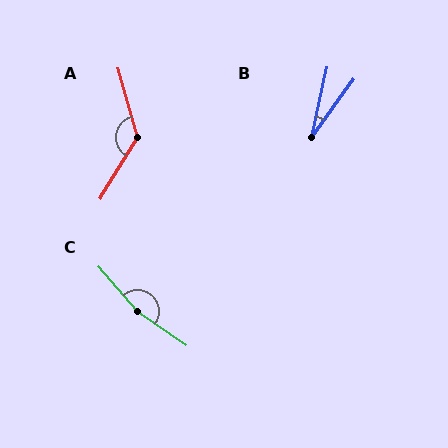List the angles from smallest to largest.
B (24°), A (133°), C (165°).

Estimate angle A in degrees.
Approximately 133 degrees.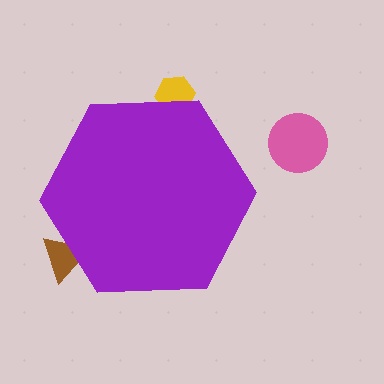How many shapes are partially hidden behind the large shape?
2 shapes are partially hidden.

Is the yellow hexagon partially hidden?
Yes, the yellow hexagon is partially hidden behind the purple hexagon.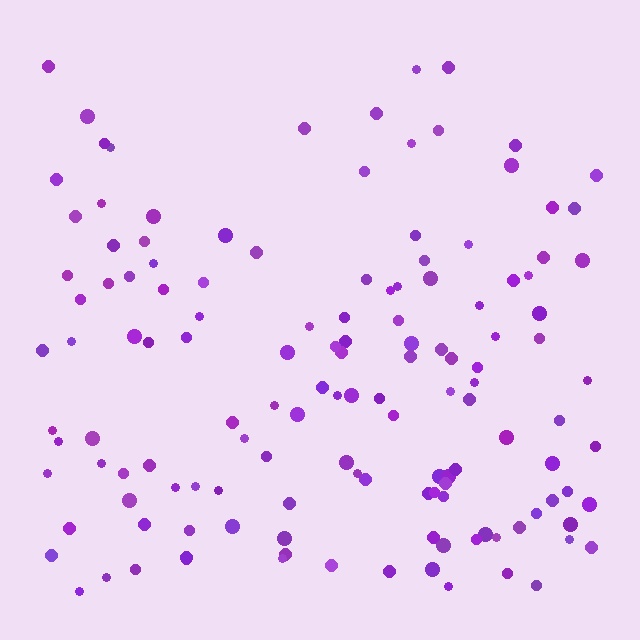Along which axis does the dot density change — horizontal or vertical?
Vertical.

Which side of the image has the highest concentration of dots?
The bottom.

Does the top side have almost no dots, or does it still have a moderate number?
Still a moderate number, just noticeably fewer than the bottom.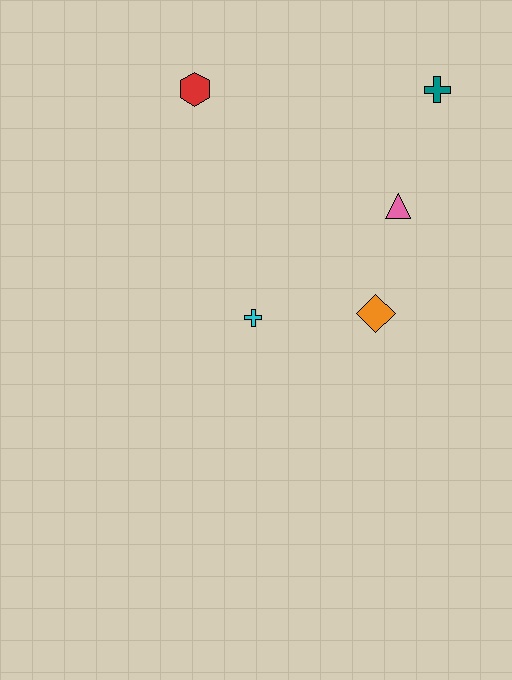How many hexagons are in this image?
There is 1 hexagon.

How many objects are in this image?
There are 5 objects.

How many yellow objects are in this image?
There are no yellow objects.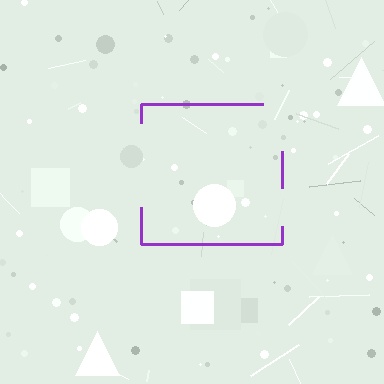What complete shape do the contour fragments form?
The contour fragments form a square.